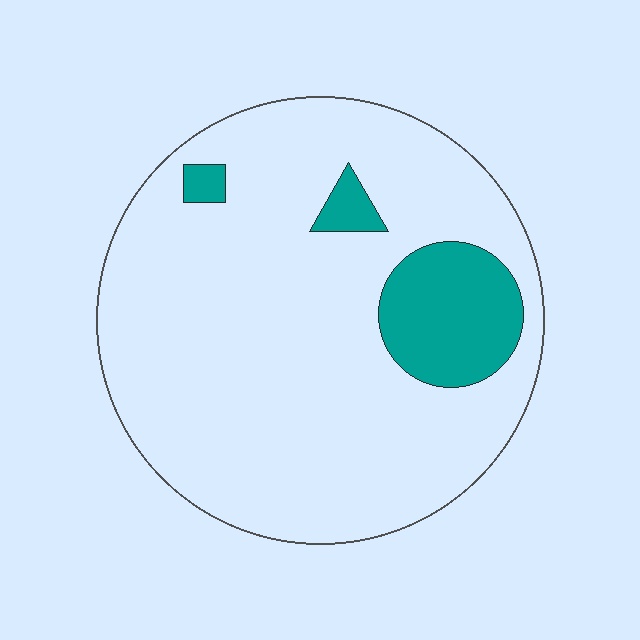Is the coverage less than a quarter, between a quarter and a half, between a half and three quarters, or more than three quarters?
Less than a quarter.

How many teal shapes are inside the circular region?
3.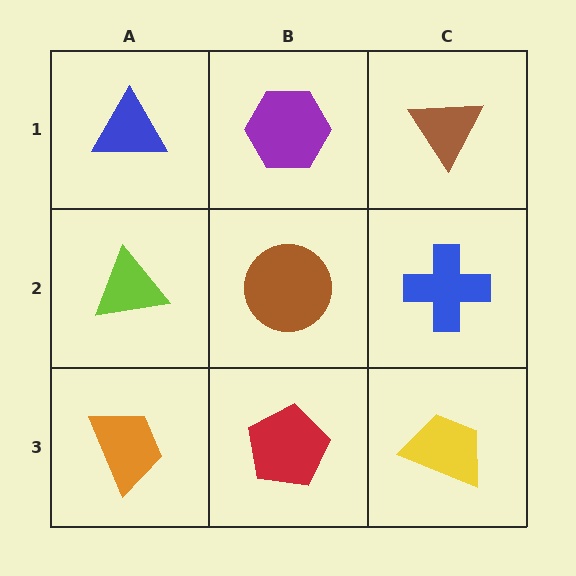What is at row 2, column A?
A lime triangle.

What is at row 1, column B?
A purple hexagon.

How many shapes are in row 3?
3 shapes.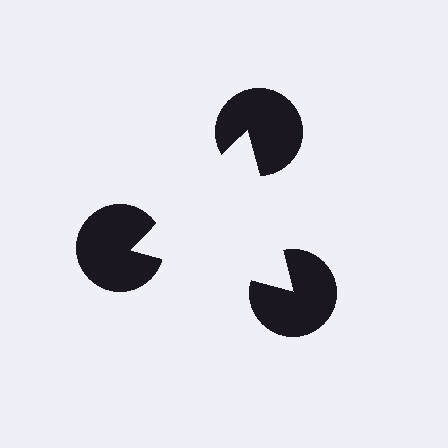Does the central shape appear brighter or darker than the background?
It typically appears slightly brighter than the background, even though no actual brightness change is drawn.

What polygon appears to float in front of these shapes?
An illusory triangle — its edges are inferred from the aligned wedge cuts in the pac-man discs, not physically drawn.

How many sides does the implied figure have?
3 sides.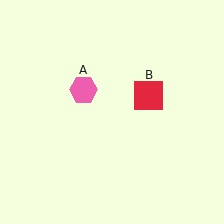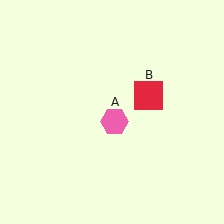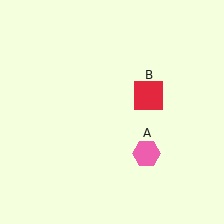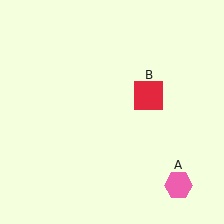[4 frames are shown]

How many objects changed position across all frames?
1 object changed position: pink hexagon (object A).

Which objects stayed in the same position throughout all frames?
Red square (object B) remained stationary.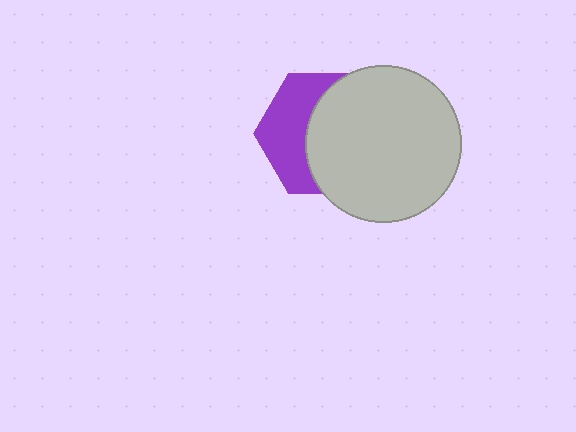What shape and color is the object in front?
The object in front is a light gray circle.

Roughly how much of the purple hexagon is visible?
A small part of it is visible (roughly 42%).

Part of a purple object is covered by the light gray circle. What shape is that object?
It is a hexagon.